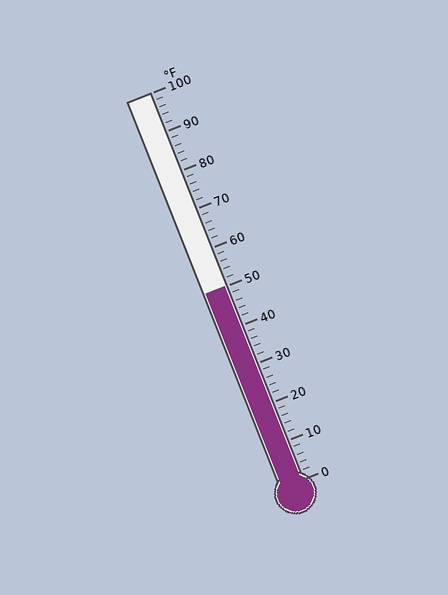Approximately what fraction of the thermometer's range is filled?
The thermometer is filled to approximately 50% of its range.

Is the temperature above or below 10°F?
The temperature is above 10°F.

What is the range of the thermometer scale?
The thermometer scale ranges from 0°F to 100°F.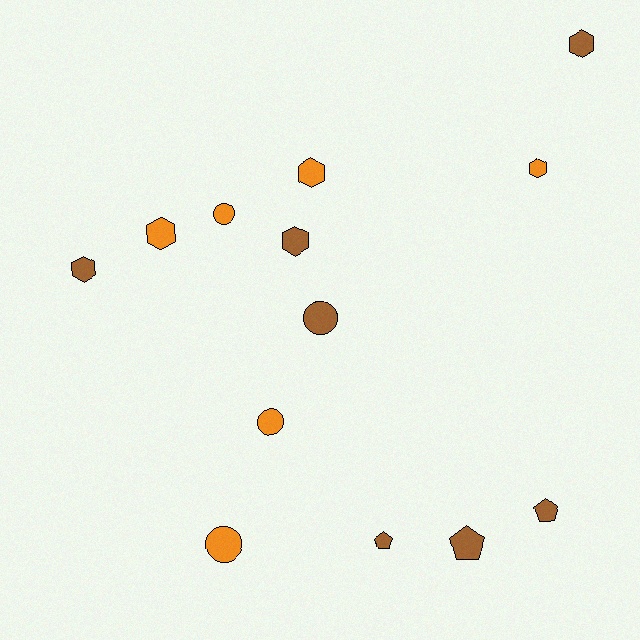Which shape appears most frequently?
Hexagon, with 6 objects.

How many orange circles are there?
There are 3 orange circles.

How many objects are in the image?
There are 13 objects.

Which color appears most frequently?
Brown, with 7 objects.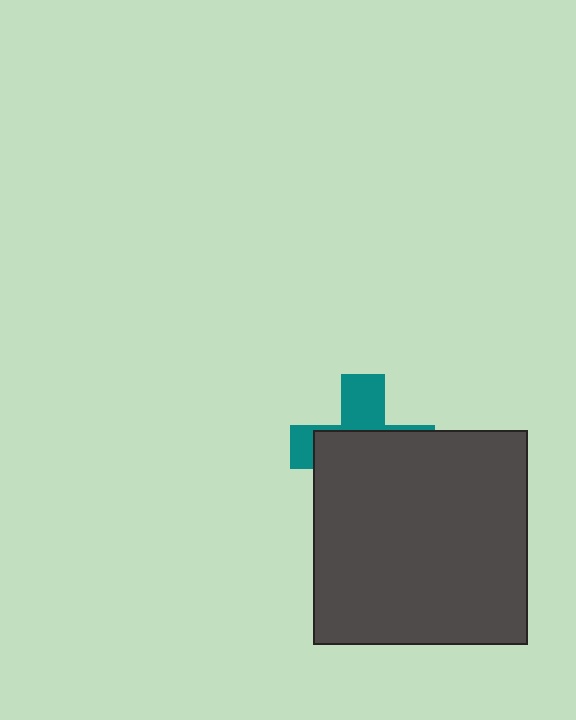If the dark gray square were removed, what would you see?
You would see the complete teal cross.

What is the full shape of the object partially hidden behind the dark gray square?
The partially hidden object is a teal cross.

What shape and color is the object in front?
The object in front is a dark gray square.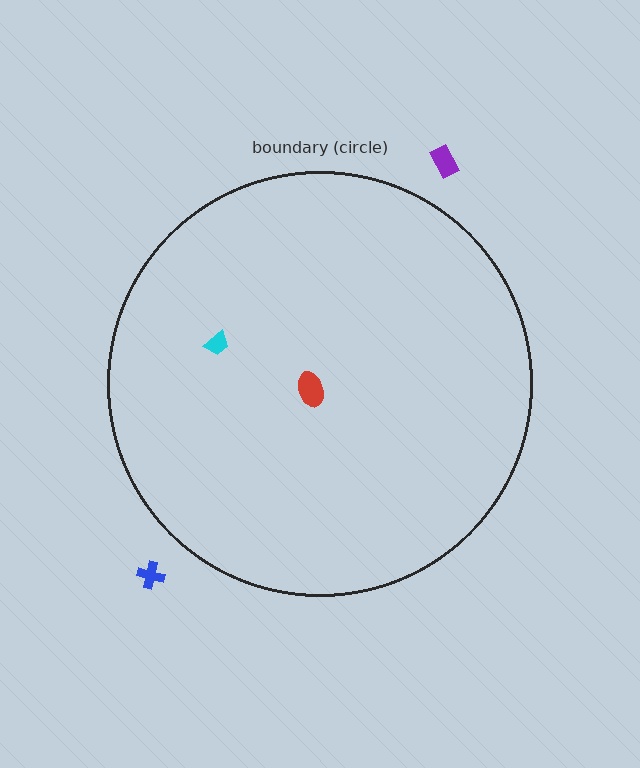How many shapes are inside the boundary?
2 inside, 2 outside.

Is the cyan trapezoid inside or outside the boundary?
Inside.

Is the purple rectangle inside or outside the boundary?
Outside.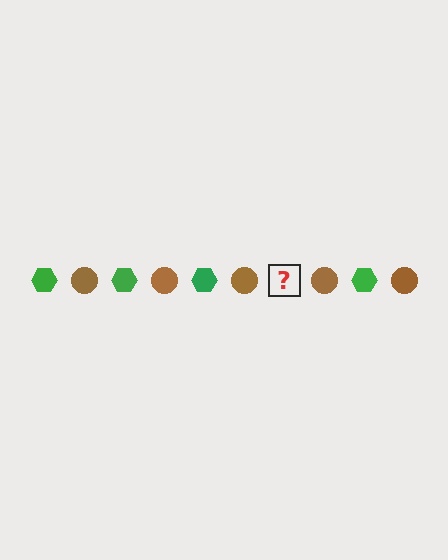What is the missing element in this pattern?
The missing element is a green hexagon.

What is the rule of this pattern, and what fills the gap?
The rule is that the pattern alternates between green hexagon and brown circle. The gap should be filled with a green hexagon.